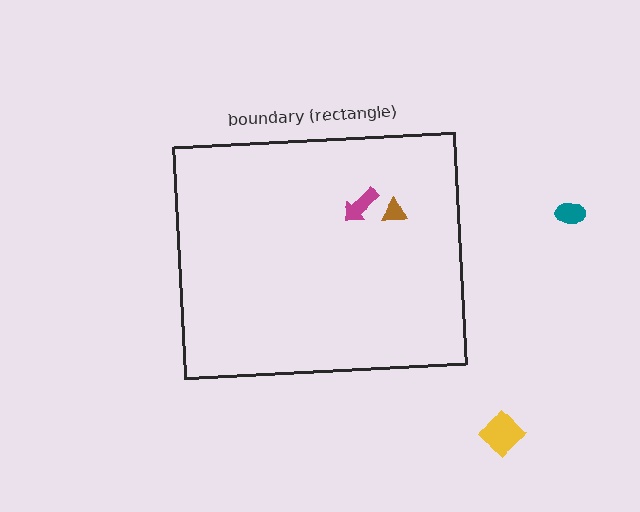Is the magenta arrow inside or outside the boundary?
Inside.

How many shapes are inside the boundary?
2 inside, 2 outside.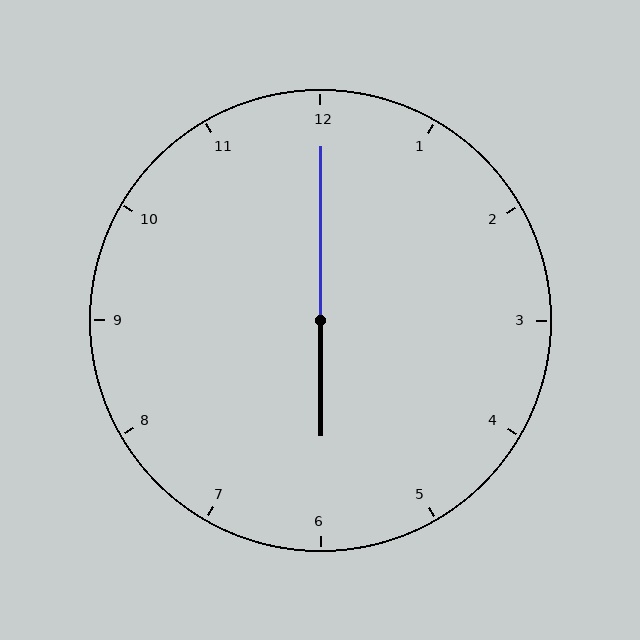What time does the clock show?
6:00.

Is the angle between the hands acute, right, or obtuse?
It is obtuse.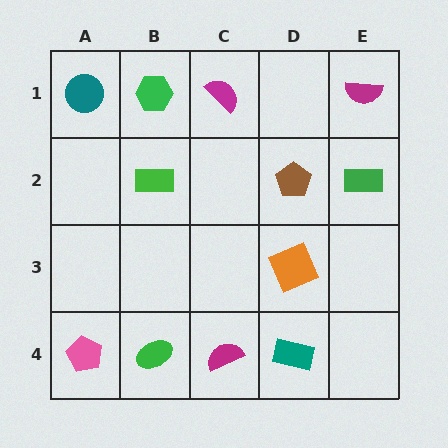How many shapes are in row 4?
4 shapes.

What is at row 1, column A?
A teal circle.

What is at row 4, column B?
A green ellipse.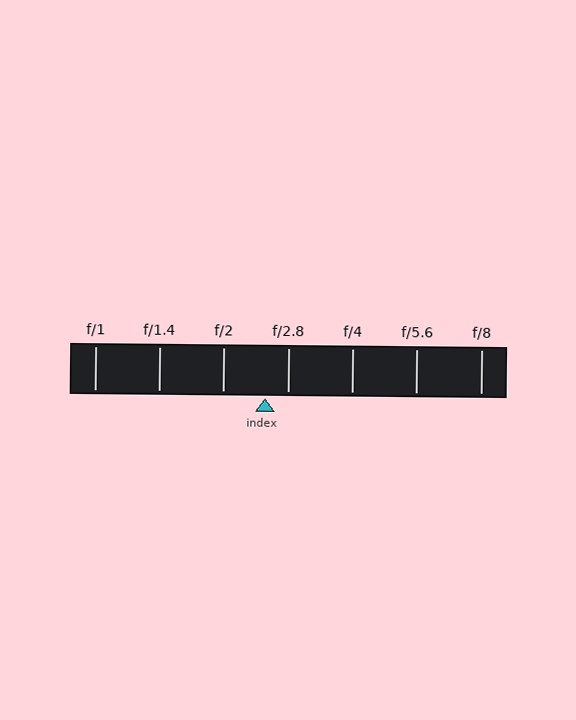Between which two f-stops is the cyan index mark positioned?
The index mark is between f/2 and f/2.8.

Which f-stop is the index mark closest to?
The index mark is closest to f/2.8.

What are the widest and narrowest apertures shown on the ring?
The widest aperture shown is f/1 and the narrowest is f/8.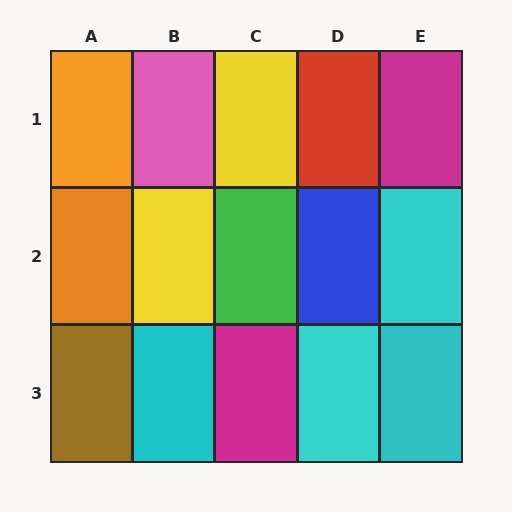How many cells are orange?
2 cells are orange.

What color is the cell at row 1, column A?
Orange.